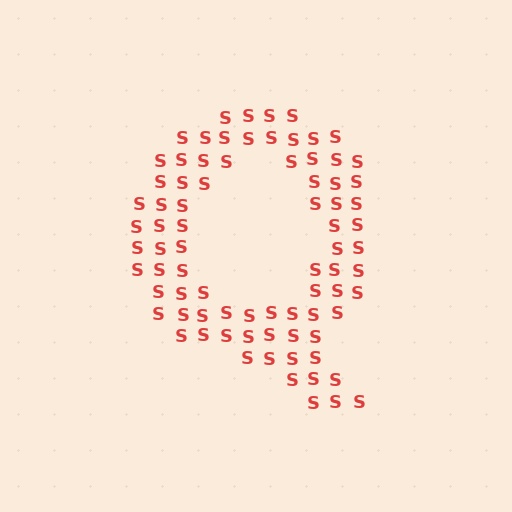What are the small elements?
The small elements are letter S's.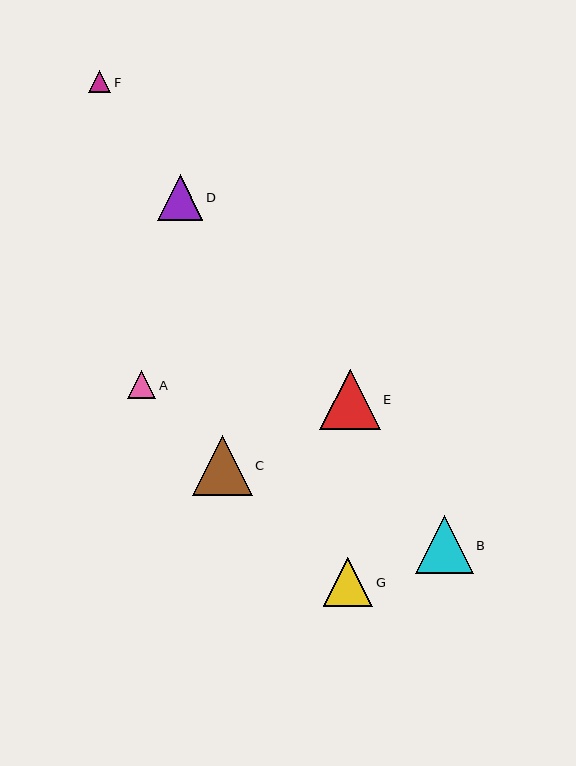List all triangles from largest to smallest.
From largest to smallest: E, C, B, G, D, A, F.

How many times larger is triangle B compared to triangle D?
Triangle B is approximately 1.3 times the size of triangle D.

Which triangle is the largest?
Triangle E is the largest with a size of approximately 60 pixels.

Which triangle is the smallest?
Triangle F is the smallest with a size of approximately 22 pixels.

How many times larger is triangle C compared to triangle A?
Triangle C is approximately 2.1 times the size of triangle A.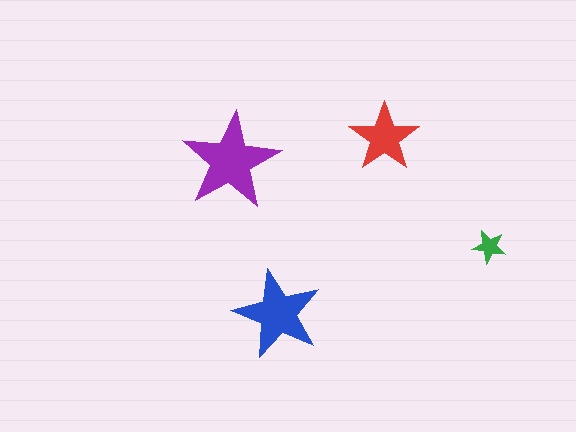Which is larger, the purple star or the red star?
The purple one.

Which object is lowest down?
The blue star is bottommost.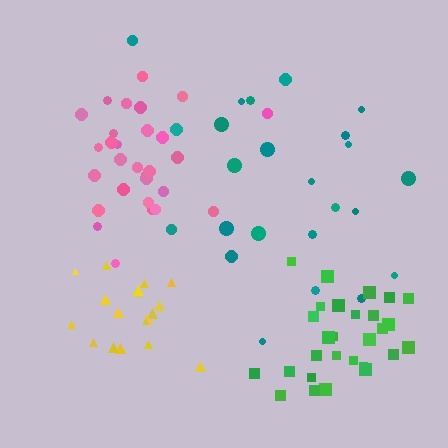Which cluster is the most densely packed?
Yellow.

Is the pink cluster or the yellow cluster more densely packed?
Yellow.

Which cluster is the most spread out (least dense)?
Teal.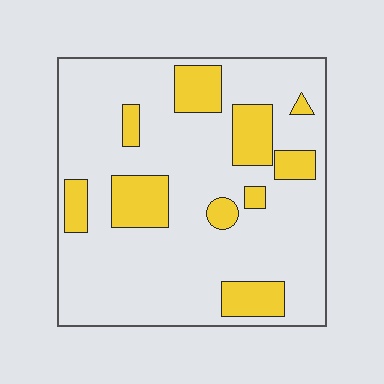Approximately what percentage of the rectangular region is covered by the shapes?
Approximately 20%.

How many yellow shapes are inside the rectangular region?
10.